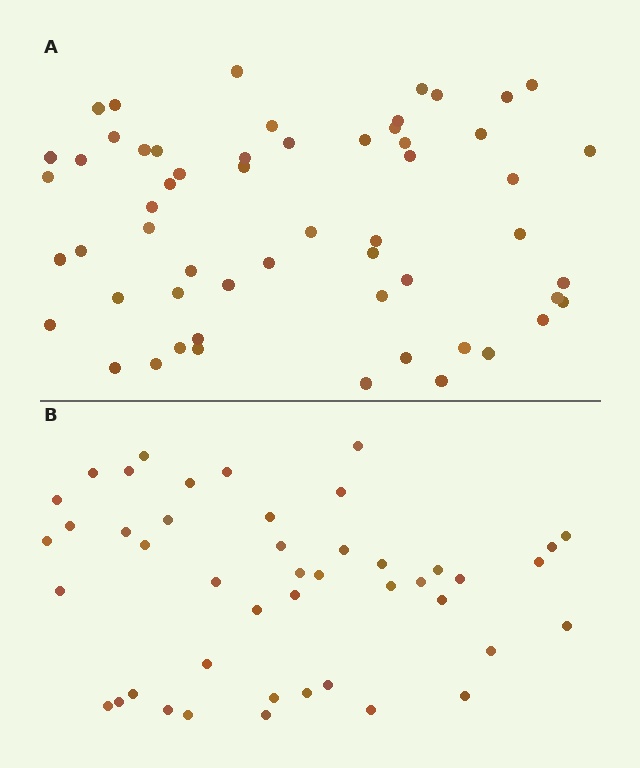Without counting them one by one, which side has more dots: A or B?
Region A (the top region) has more dots.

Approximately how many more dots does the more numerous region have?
Region A has roughly 12 or so more dots than region B.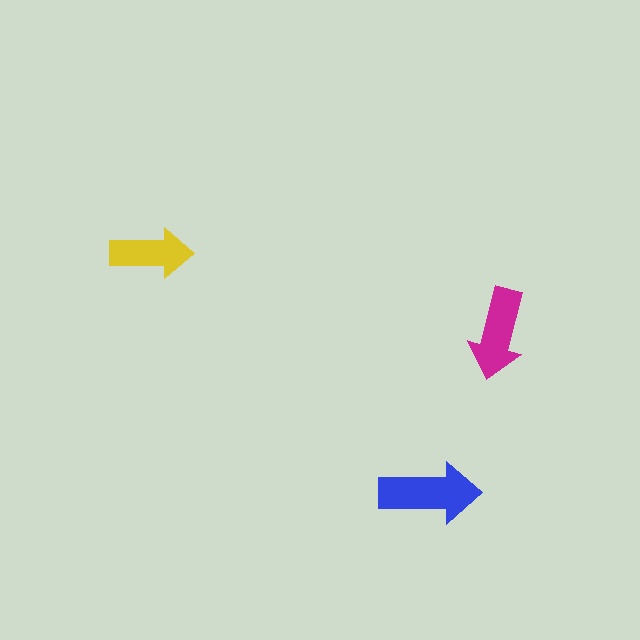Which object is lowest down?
The blue arrow is bottommost.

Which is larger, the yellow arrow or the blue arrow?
The blue one.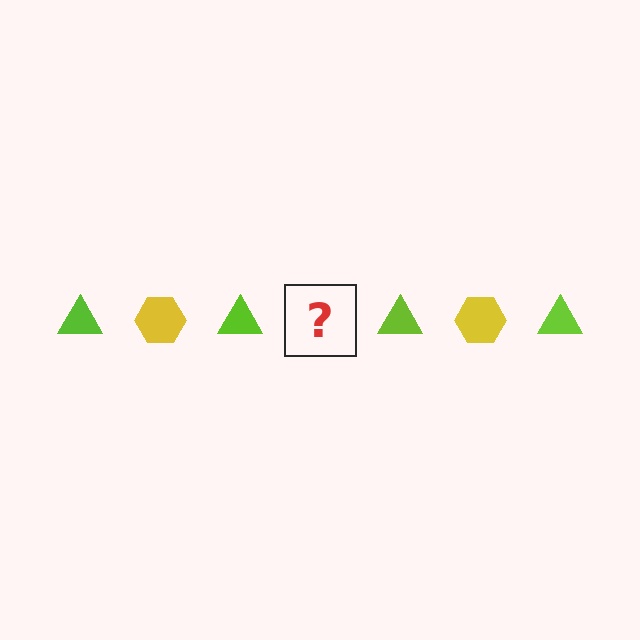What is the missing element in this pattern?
The missing element is a yellow hexagon.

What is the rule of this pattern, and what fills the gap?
The rule is that the pattern alternates between lime triangle and yellow hexagon. The gap should be filled with a yellow hexagon.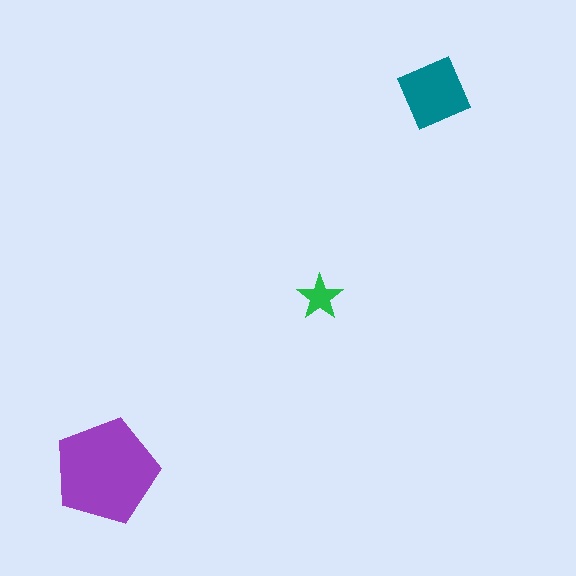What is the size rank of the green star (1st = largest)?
3rd.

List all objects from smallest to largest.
The green star, the teal square, the purple pentagon.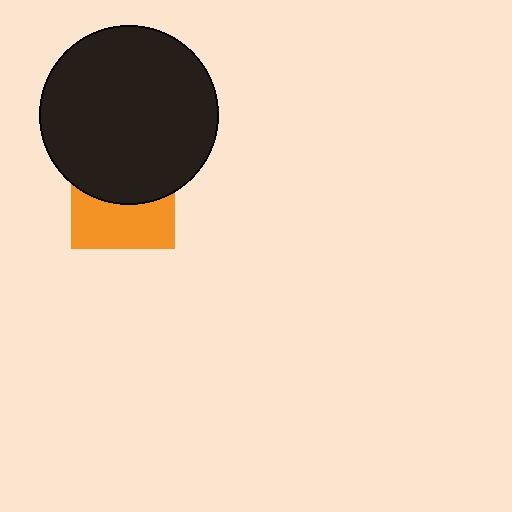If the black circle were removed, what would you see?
You would see the complete orange square.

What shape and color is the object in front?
The object in front is a black circle.